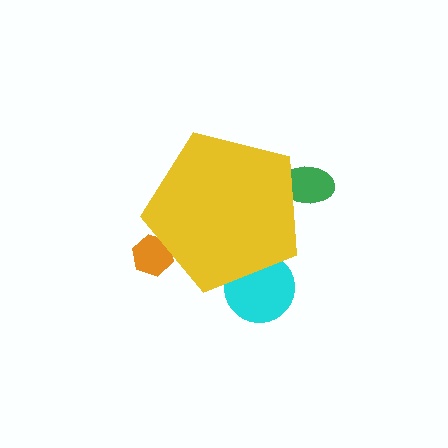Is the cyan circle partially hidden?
Yes, the cyan circle is partially hidden behind the yellow pentagon.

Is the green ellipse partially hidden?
Yes, the green ellipse is partially hidden behind the yellow pentagon.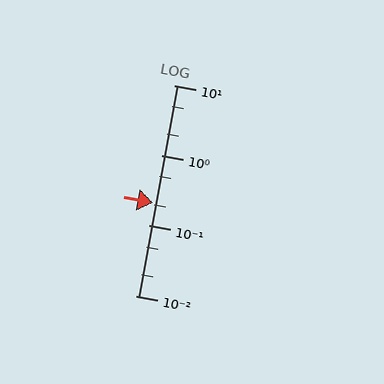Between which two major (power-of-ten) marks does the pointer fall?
The pointer is between 0.1 and 1.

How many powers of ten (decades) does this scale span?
The scale spans 3 decades, from 0.01 to 10.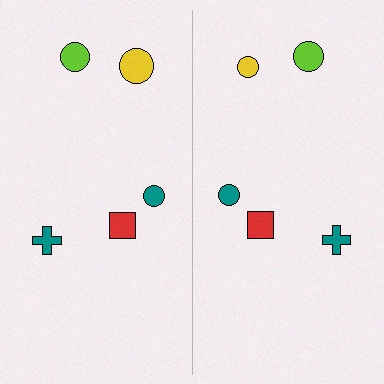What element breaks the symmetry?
The yellow circle on the right side has a different size than its mirror counterpart.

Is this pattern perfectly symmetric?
No, the pattern is not perfectly symmetric. The yellow circle on the right side has a different size than its mirror counterpart.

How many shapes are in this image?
There are 10 shapes in this image.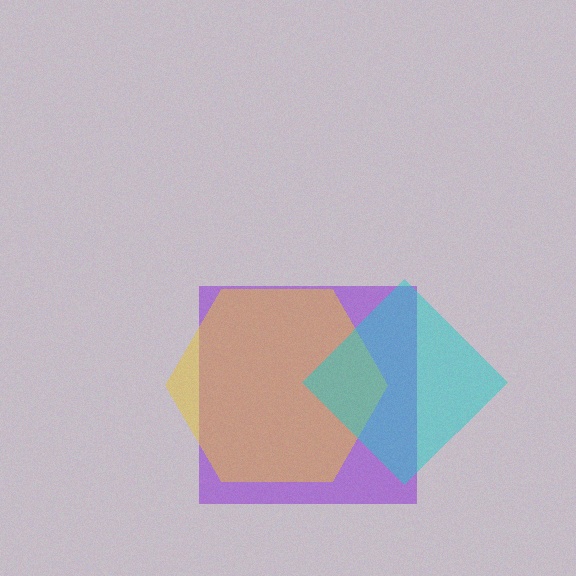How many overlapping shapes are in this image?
There are 3 overlapping shapes in the image.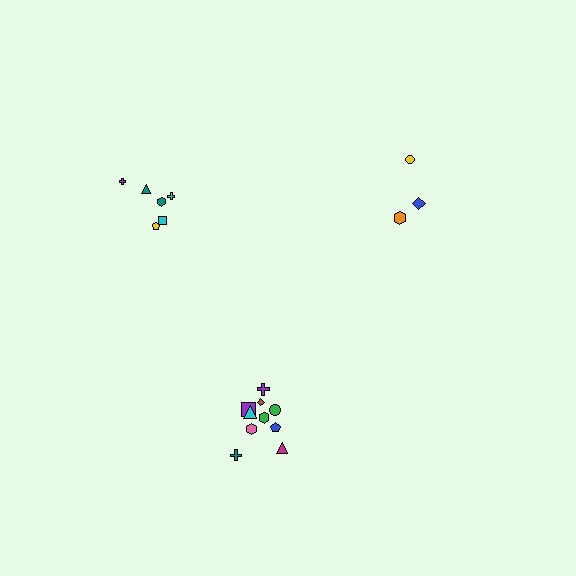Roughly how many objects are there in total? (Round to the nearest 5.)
Roughly 20 objects in total.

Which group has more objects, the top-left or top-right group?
The top-left group.